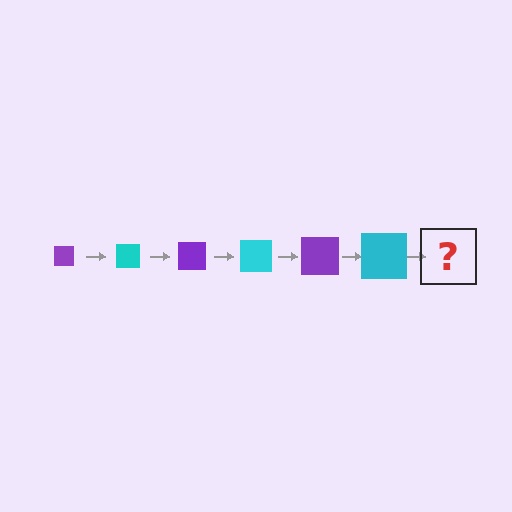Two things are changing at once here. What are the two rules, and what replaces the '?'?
The two rules are that the square grows larger each step and the color cycles through purple and cyan. The '?' should be a purple square, larger than the previous one.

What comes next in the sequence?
The next element should be a purple square, larger than the previous one.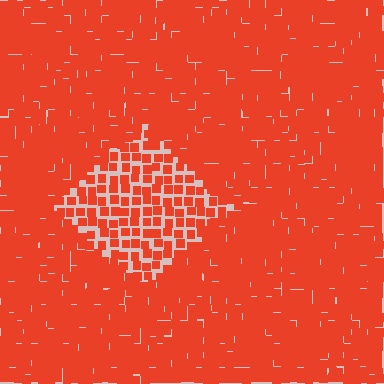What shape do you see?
I see a diamond.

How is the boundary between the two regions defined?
The boundary is defined by a change in element density (approximately 1.9x ratio). All elements are the same color, size, and shape.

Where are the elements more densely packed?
The elements are more densely packed outside the diamond boundary.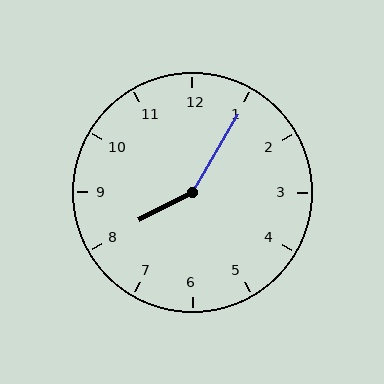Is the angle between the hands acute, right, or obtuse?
It is obtuse.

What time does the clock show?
8:05.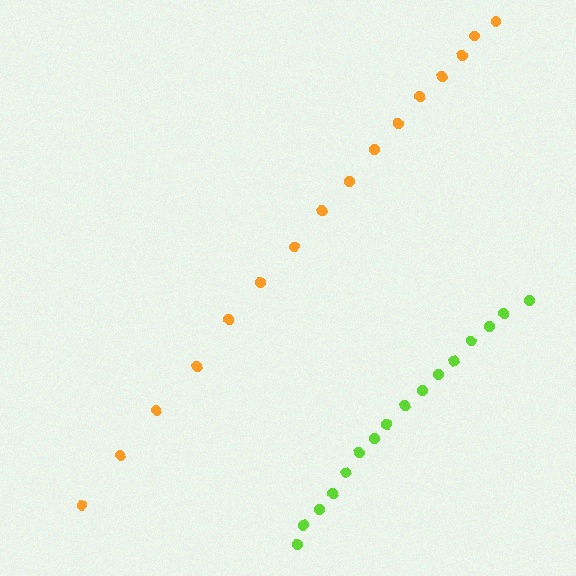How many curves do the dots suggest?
There are 2 distinct paths.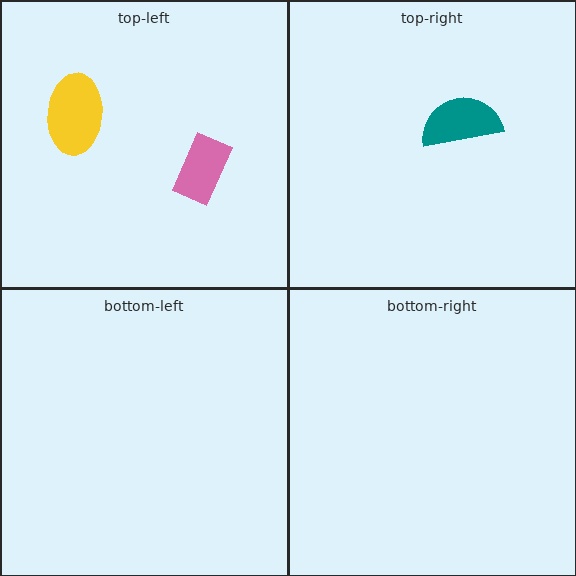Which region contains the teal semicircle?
The top-right region.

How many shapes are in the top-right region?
1.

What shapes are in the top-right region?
The teal semicircle.